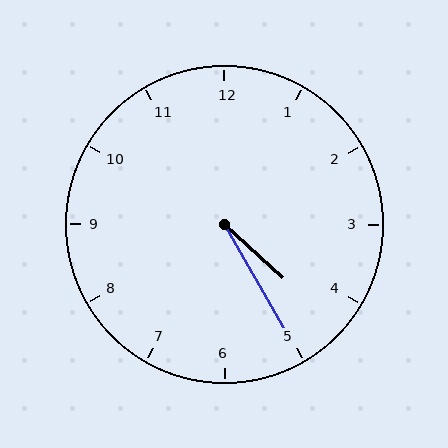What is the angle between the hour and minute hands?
Approximately 18 degrees.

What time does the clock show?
4:25.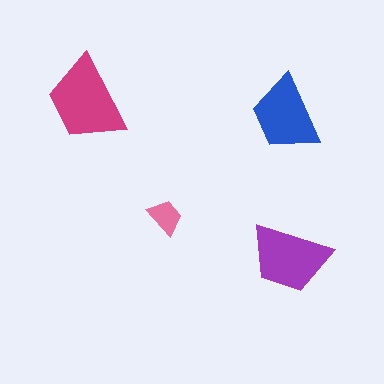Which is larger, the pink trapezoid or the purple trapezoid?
The purple one.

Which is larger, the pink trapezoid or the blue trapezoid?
The blue one.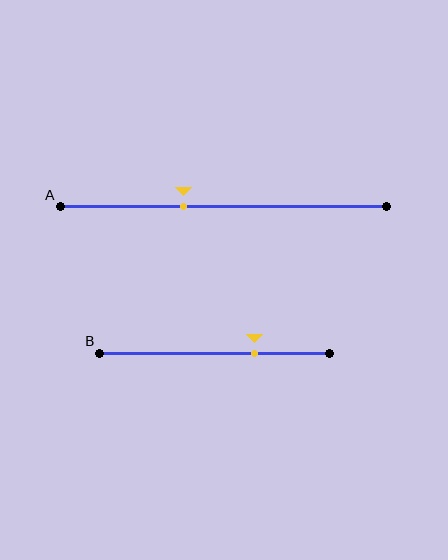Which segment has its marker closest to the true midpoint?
Segment A has its marker closest to the true midpoint.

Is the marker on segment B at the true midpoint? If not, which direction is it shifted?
No, the marker on segment B is shifted to the right by about 17% of the segment length.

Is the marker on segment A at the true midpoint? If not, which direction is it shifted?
No, the marker on segment A is shifted to the left by about 12% of the segment length.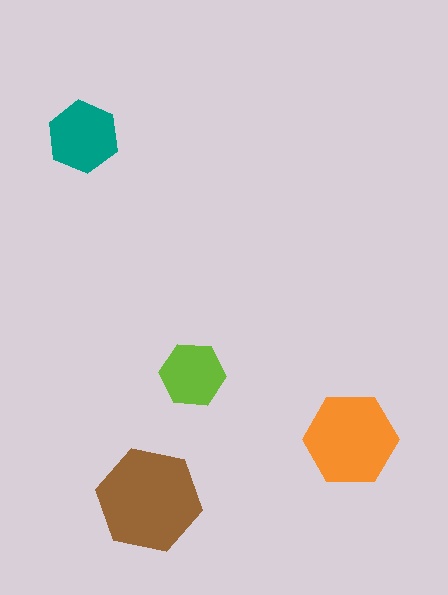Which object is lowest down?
The brown hexagon is bottommost.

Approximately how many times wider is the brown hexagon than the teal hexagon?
About 1.5 times wider.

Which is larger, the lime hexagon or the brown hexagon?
The brown one.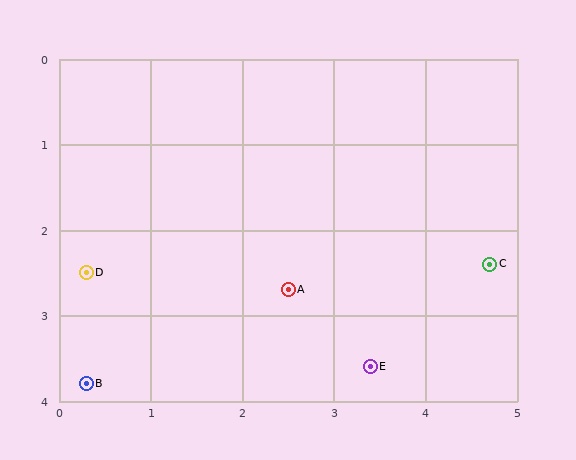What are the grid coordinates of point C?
Point C is at approximately (4.7, 2.4).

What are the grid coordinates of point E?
Point E is at approximately (3.4, 3.6).